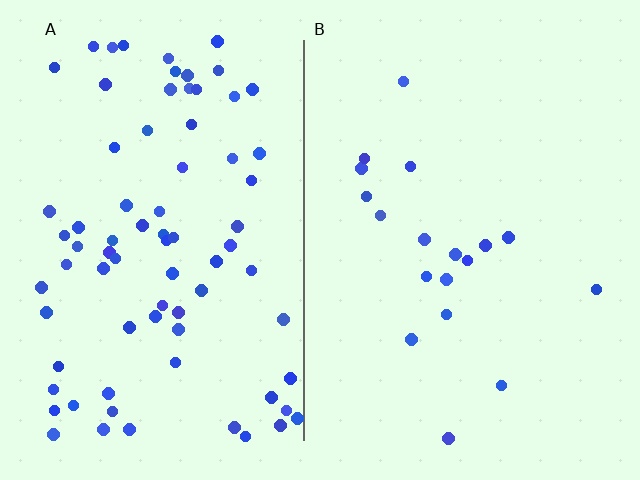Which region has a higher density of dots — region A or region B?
A (the left).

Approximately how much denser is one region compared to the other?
Approximately 4.3× — region A over region B.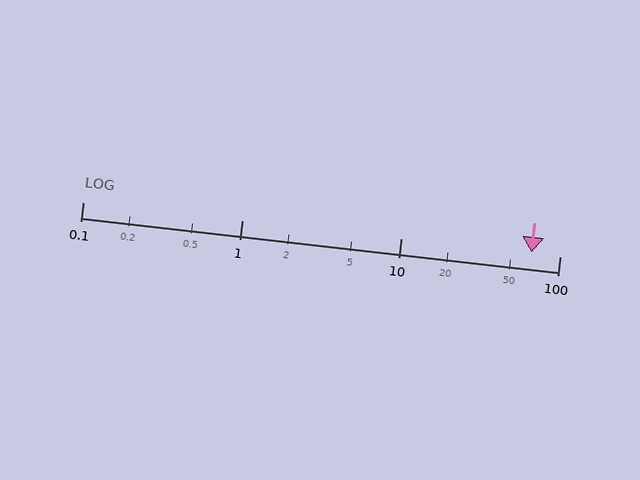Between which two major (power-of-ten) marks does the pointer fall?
The pointer is between 10 and 100.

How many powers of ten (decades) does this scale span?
The scale spans 3 decades, from 0.1 to 100.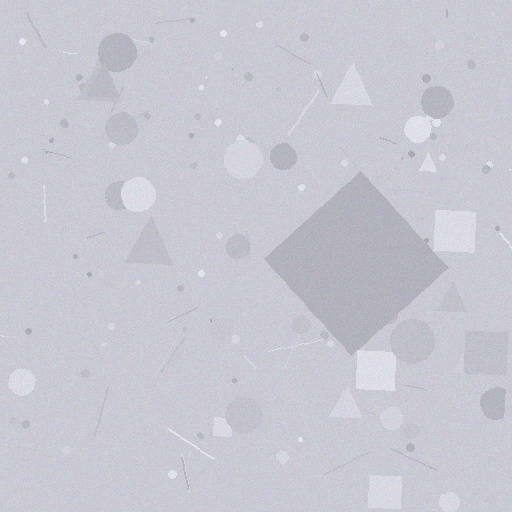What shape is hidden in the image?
A diamond is hidden in the image.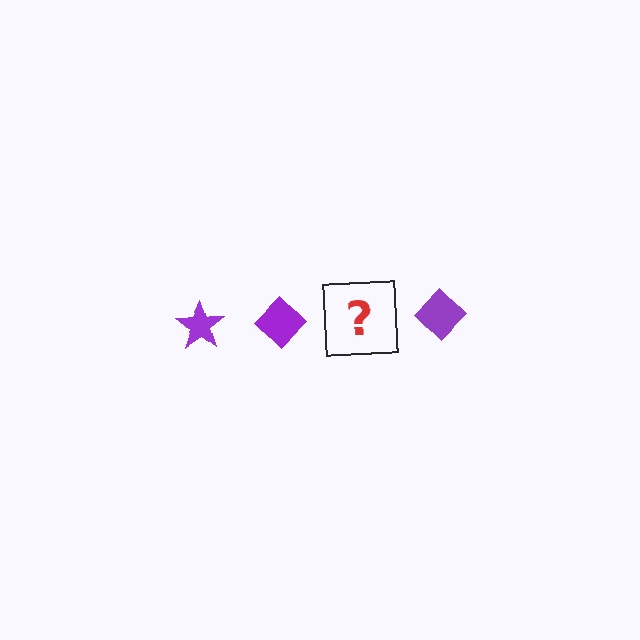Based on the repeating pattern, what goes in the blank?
The blank should be a purple star.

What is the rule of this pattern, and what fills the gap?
The rule is that the pattern cycles through star, diamond shapes in purple. The gap should be filled with a purple star.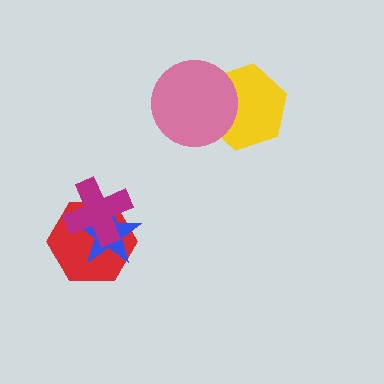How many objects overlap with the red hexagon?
2 objects overlap with the red hexagon.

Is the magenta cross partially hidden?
No, no other shape covers it.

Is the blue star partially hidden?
Yes, it is partially covered by another shape.